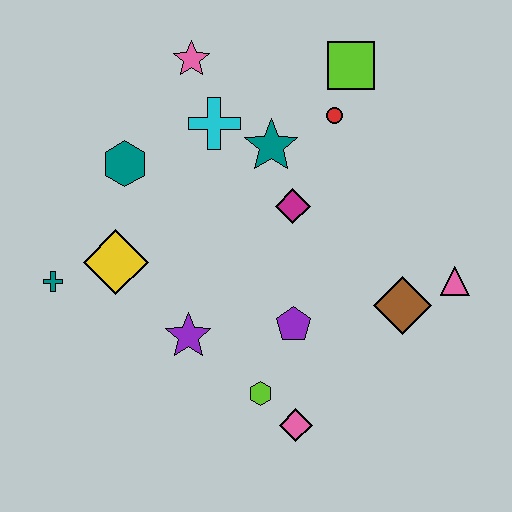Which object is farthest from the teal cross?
The pink triangle is farthest from the teal cross.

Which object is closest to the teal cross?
The yellow diamond is closest to the teal cross.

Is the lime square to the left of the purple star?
No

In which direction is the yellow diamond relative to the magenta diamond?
The yellow diamond is to the left of the magenta diamond.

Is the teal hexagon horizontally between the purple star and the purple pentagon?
No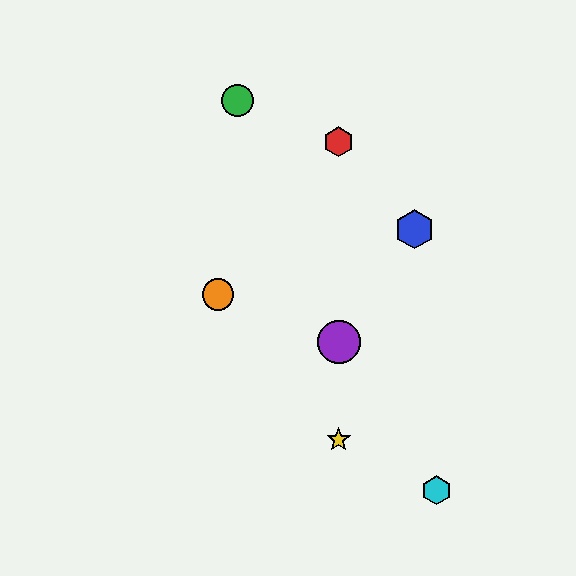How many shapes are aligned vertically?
3 shapes (the red hexagon, the yellow star, the purple circle) are aligned vertically.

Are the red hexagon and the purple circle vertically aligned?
Yes, both are at x≈339.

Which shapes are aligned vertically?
The red hexagon, the yellow star, the purple circle are aligned vertically.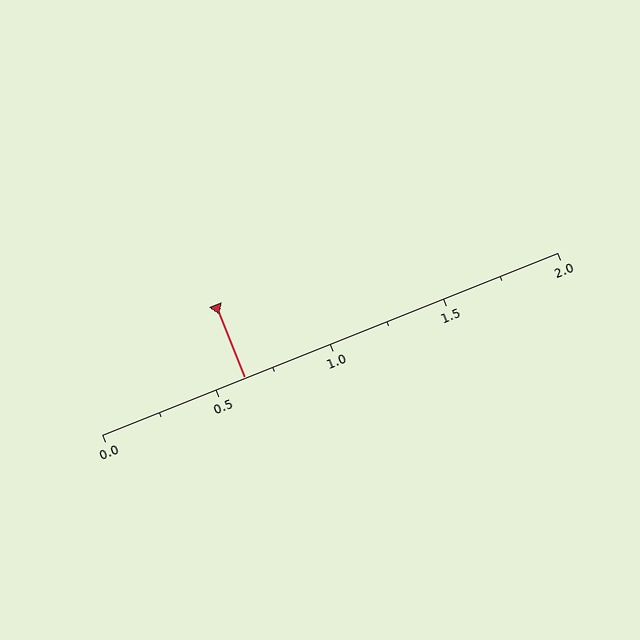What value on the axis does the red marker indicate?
The marker indicates approximately 0.62.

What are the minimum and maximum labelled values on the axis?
The axis runs from 0.0 to 2.0.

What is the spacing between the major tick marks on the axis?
The major ticks are spaced 0.5 apart.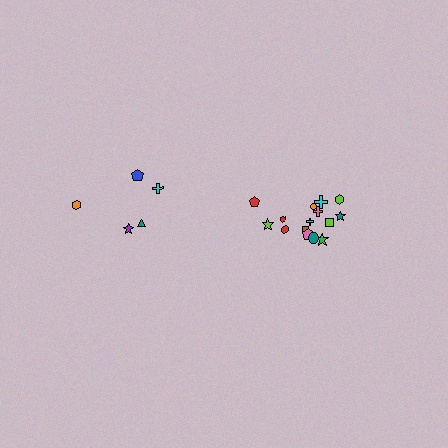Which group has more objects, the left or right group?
The right group.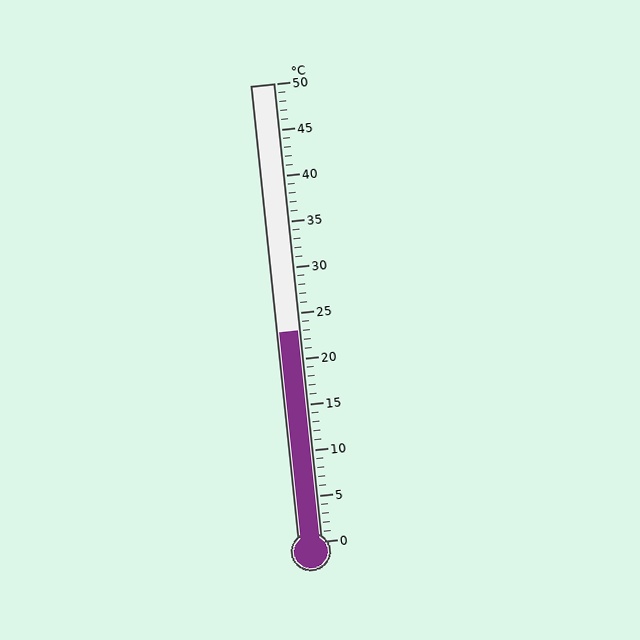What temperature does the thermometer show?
The thermometer shows approximately 23°C.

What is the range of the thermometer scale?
The thermometer scale ranges from 0°C to 50°C.